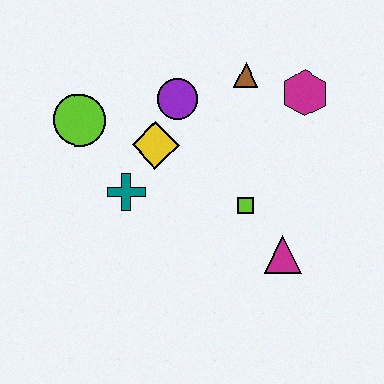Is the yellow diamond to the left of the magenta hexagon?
Yes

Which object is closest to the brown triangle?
The magenta hexagon is closest to the brown triangle.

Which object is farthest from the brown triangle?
The magenta triangle is farthest from the brown triangle.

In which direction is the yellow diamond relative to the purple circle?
The yellow diamond is below the purple circle.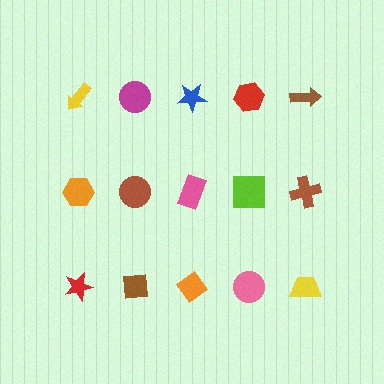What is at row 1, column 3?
A blue star.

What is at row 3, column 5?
A yellow trapezoid.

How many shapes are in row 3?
5 shapes.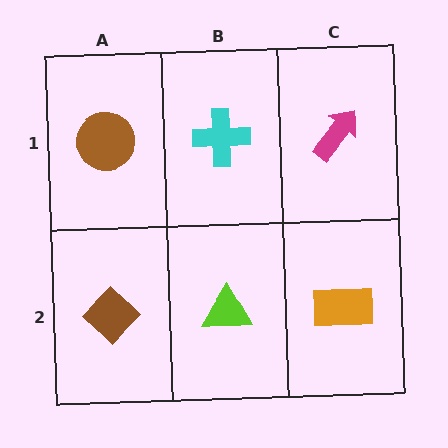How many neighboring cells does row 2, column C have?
2.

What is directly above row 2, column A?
A brown circle.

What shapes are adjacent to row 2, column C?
A magenta arrow (row 1, column C), a lime triangle (row 2, column B).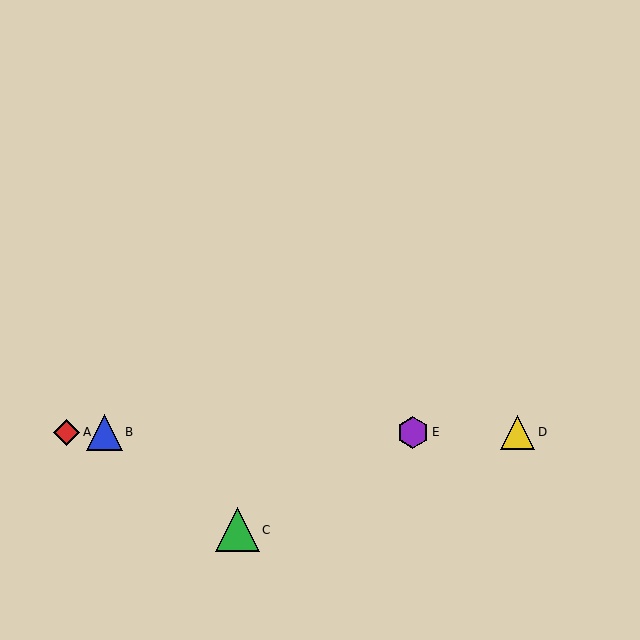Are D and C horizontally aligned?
No, D is at y≈432 and C is at y≈530.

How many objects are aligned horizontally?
4 objects (A, B, D, E) are aligned horizontally.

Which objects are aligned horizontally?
Objects A, B, D, E are aligned horizontally.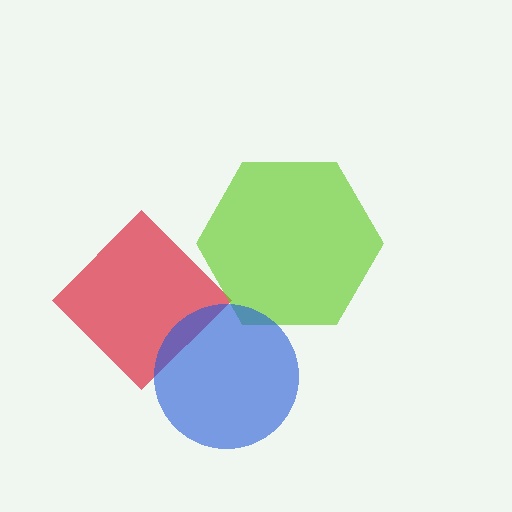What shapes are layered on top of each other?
The layered shapes are: a red diamond, a lime hexagon, a blue circle.